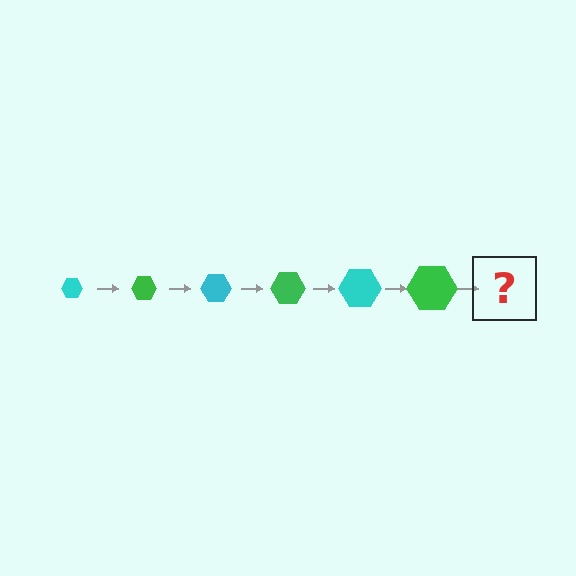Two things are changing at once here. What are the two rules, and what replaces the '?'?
The two rules are that the hexagon grows larger each step and the color cycles through cyan and green. The '?' should be a cyan hexagon, larger than the previous one.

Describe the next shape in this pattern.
It should be a cyan hexagon, larger than the previous one.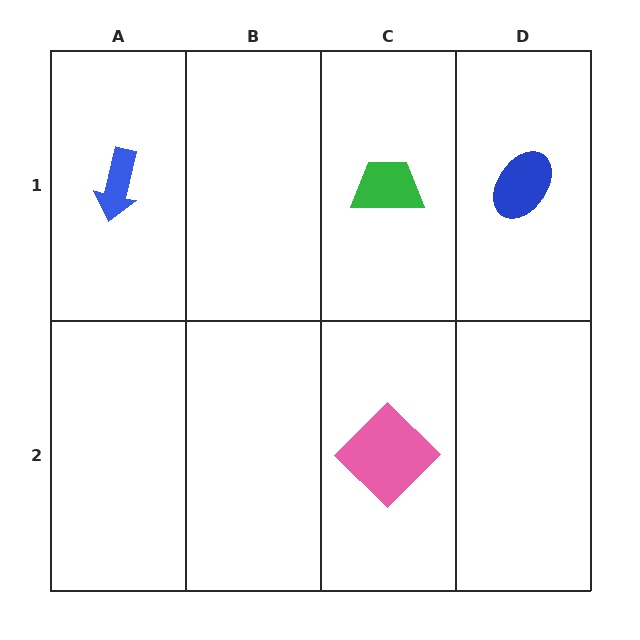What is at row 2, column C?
A pink diamond.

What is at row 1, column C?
A green trapezoid.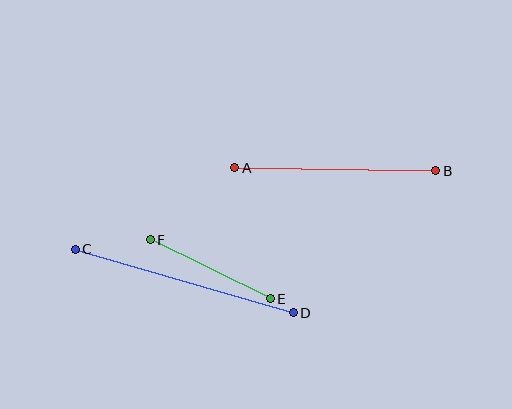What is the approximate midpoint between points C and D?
The midpoint is at approximately (184, 281) pixels.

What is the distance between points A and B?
The distance is approximately 201 pixels.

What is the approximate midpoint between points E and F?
The midpoint is at approximately (210, 269) pixels.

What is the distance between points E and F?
The distance is approximately 134 pixels.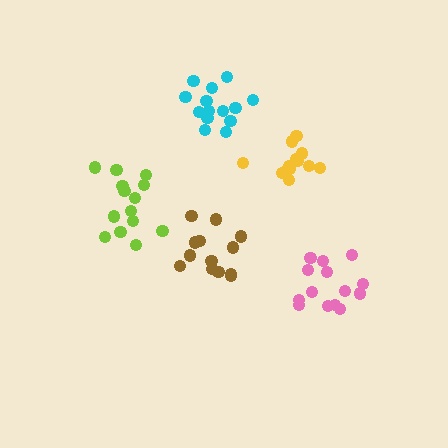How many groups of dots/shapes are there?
There are 5 groups.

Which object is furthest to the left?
The lime cluster is leftmost.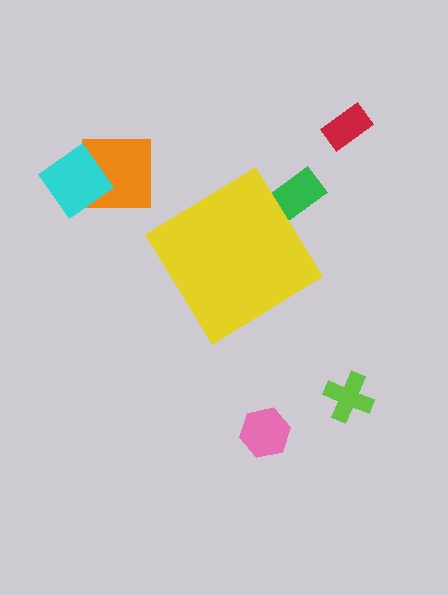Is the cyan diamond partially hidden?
No, the cyan diamond is fully visible.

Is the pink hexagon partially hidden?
No, the pink hexagon is fully visible.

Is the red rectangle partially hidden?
No, the red rectangle is fully visible.